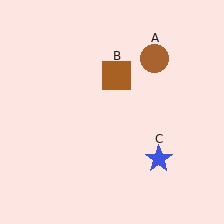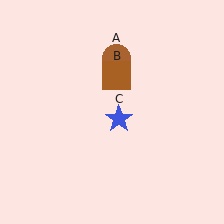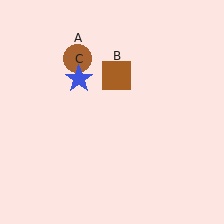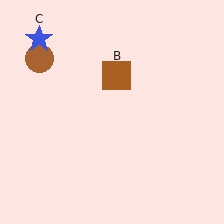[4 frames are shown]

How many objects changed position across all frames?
2 objects changed position: brown circle (object A), blue star (object C).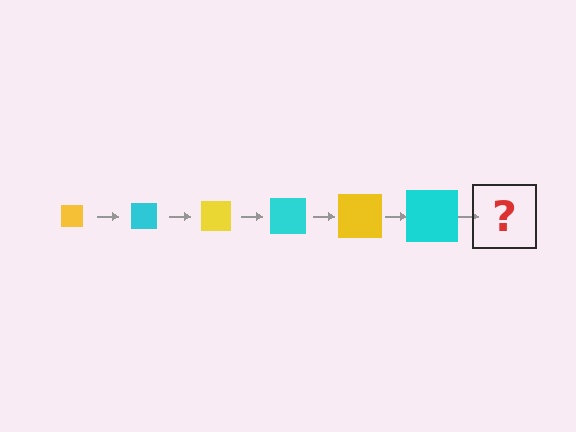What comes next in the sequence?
The next element should be a yellow square, larger than the previous one.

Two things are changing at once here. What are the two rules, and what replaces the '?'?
The two rules are that the square grows larger each step and the color cycles through yellow and cyan. The '?' should be a yellow square, larger than the previous one.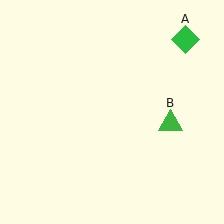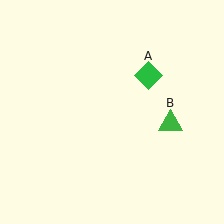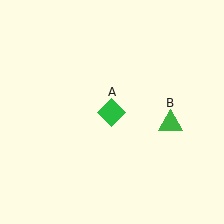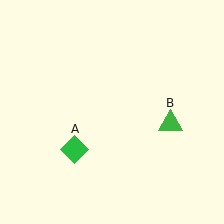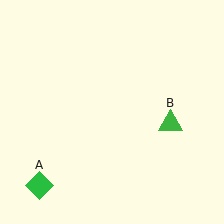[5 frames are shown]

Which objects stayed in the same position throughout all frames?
Green triangle (object B) remained stationary.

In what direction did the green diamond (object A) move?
The green diamond (object A) moved down and to the left.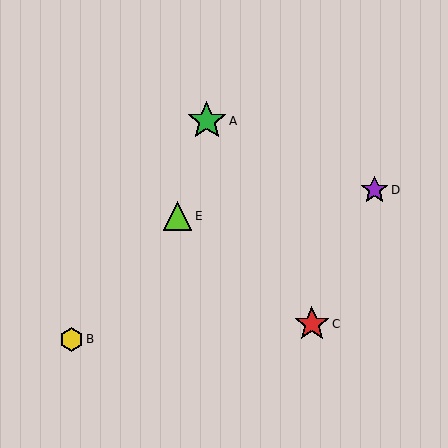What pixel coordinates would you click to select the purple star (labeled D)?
Click at (374, 190) to select the purple star D.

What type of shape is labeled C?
Shape C is a red star.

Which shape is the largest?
The green star (labeled A) is the largest.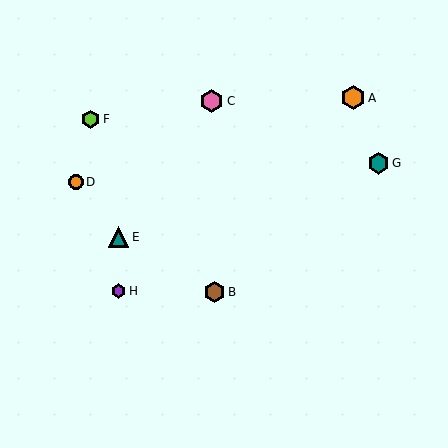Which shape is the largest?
The orange hexagon (labeled A) is the largest.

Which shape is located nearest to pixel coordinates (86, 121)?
The lime hexagon (labeled F) at (91, 119) is nearest to that location.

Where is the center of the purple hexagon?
The center of the purple hexagon is at (118, 291).